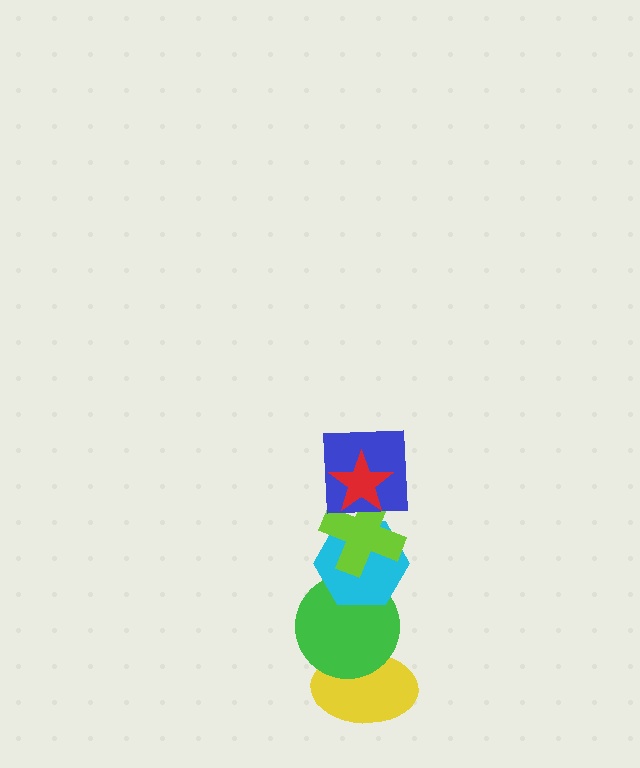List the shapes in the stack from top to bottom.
From top to bottom: the red star, the blue square, the lime cross, the cyan hexagon, the green circle, the yellow ellipse.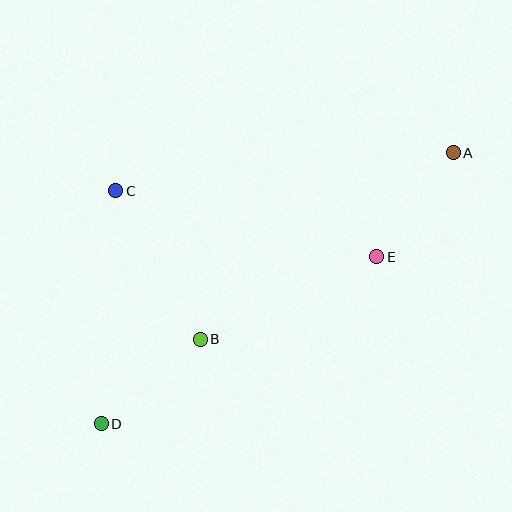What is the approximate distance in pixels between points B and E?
The distance between B and E is approximately 195 pixels.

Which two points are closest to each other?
Points A and E are closest to each other.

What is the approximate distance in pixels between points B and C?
The distance between B and C is approximately 171 pixels.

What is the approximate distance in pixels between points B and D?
The distance between B and D is approximately 130 pixels.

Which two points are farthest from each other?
Points A and D are farthest from each other.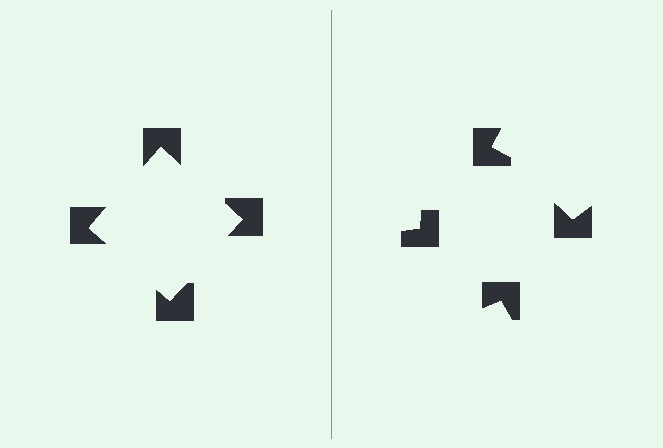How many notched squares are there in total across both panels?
8 — 4 on each side.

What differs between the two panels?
The notched squares are positioned identically on both sides; only the wedge orientations differ. On the left they align to a square; on the right they are misaligned.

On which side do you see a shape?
An illusory square appears on the left side. On the right side the wedge cuts are rotated, so no coherent shape forms.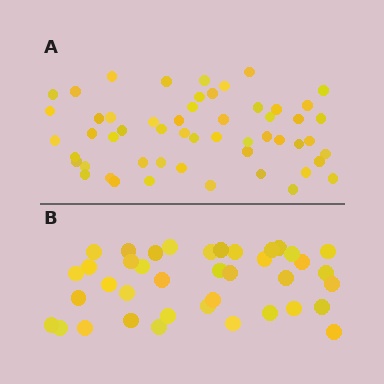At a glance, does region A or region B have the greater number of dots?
Region A (the top region) has more dots.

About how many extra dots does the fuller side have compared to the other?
Region A has approximately 15 more dots than region B.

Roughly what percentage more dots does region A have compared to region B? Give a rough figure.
About 40% more.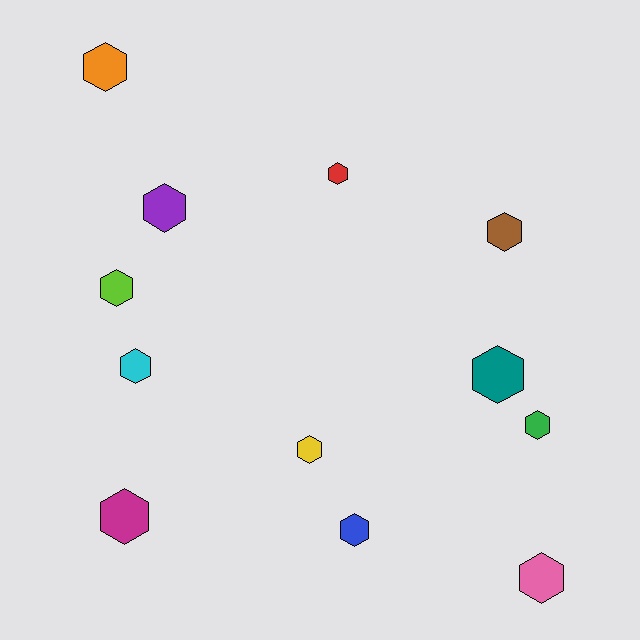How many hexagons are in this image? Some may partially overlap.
There are 12 hexagons.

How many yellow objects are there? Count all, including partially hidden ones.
There is 1 yellow object.